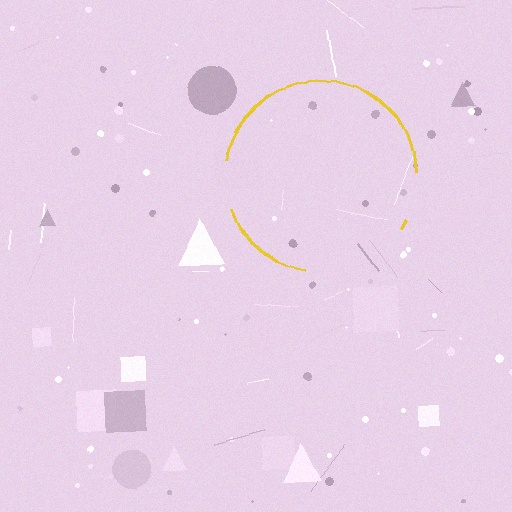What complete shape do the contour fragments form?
The contour fragments form a circle.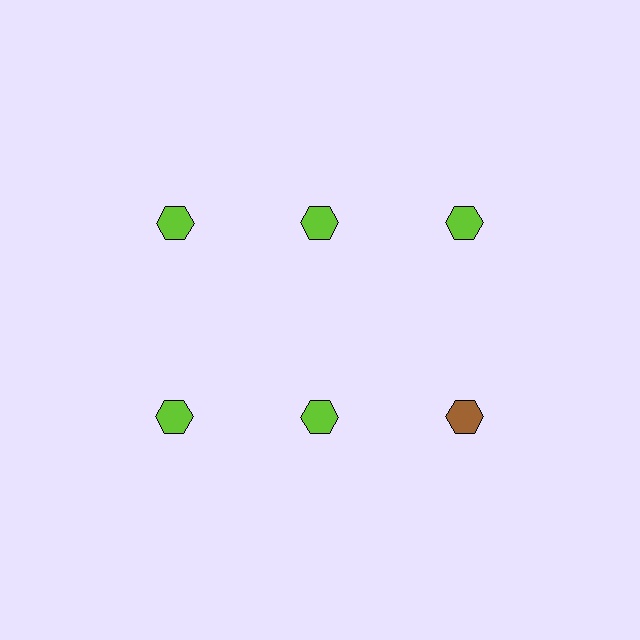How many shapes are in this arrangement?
There are 6 shapes arranged in a grid pattern.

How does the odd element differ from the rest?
It has a different color: brown instead of lime.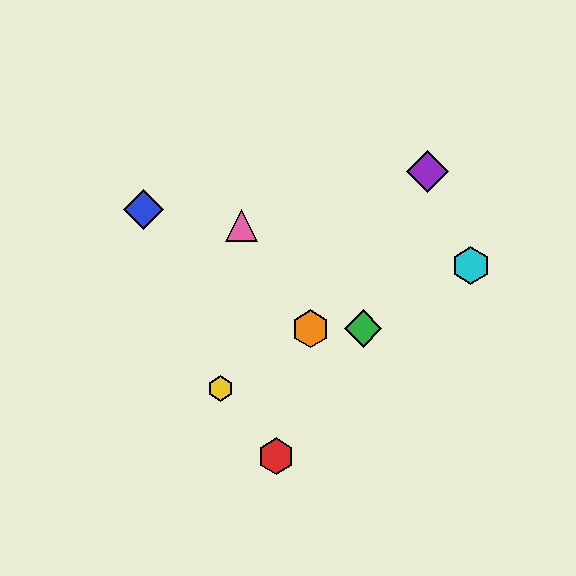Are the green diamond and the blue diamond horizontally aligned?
No, the green diamond is at y≈329 and the blue diamond is at y≈209.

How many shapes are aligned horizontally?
2 shapes (the green diamond, the orange hexagon) are aligned horizontally.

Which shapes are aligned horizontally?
The green diamond, the orange hexagon are aligned horizontally.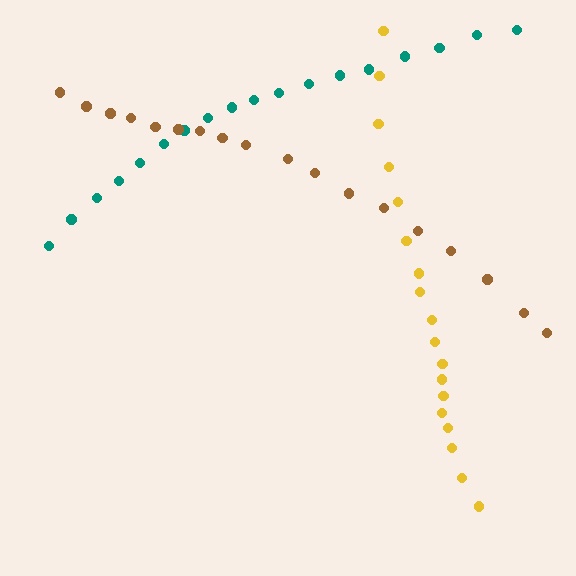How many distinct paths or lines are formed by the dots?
There are 3 distinct paths.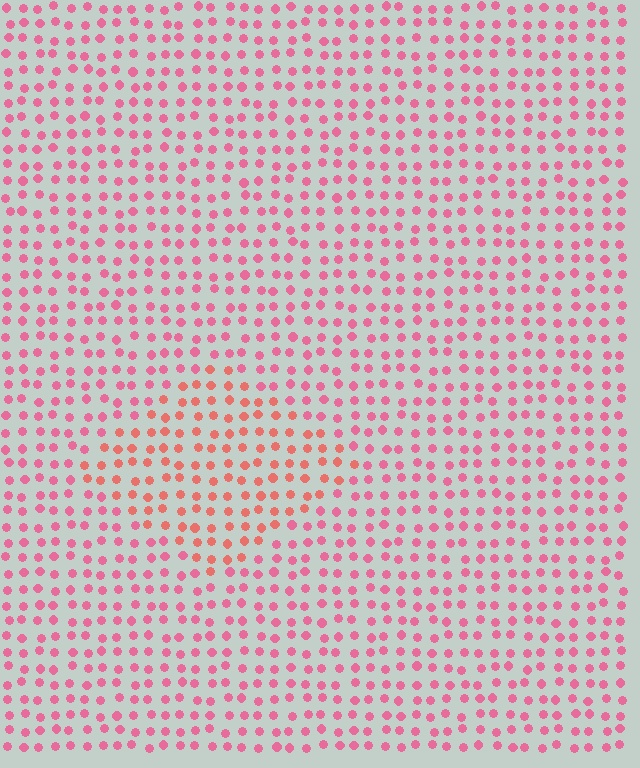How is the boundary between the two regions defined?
The boundary is defined purely by a slight shift in hue (about 25 degrees). Spacing, size, and orientation are identical on both sides.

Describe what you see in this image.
The image is filled with small pink elements in a uniform arrangement. A diamond-shaped region is visible where the elements are tinted to a slightly different hue, forming a subtle color boundary.